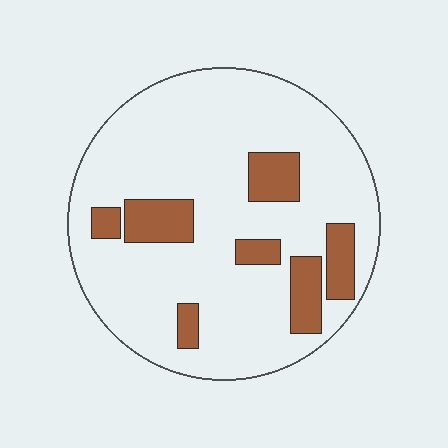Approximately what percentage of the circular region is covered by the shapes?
Approximately 20%.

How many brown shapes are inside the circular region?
7.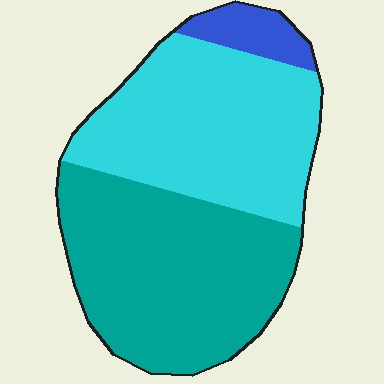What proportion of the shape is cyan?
Cyan covers 44% of the shape.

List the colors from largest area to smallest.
From largest to smallest: teal, cyan, blue.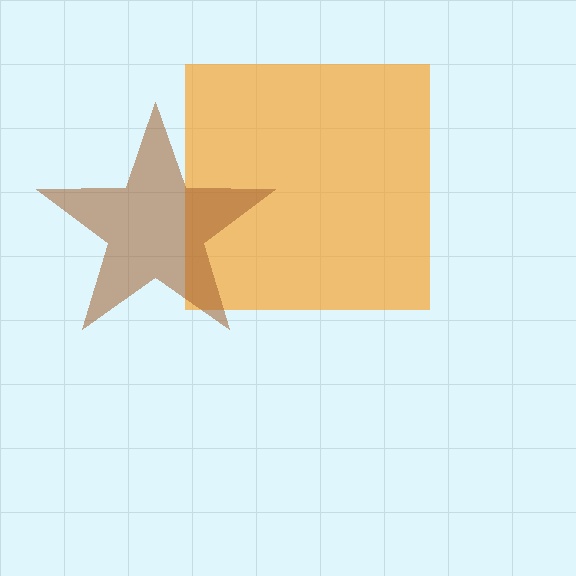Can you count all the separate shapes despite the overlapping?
Yes, there are 2 separate shapes.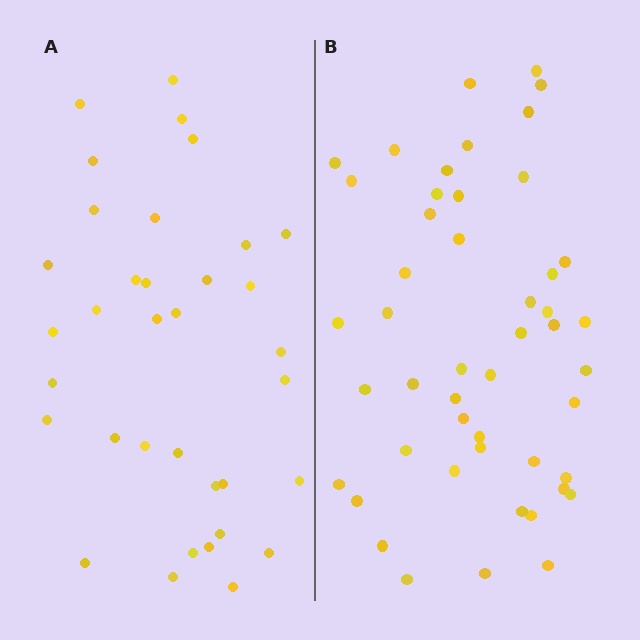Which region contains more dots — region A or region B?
Region B (the right region) has more dots.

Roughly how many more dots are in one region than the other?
Region B has approximately 15 more dots than region A.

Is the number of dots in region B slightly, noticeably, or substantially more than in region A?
Region B has noticeably more, but not dramatically so. The ratio is roughly 1.4 to 1.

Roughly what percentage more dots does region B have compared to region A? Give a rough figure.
About 35% more.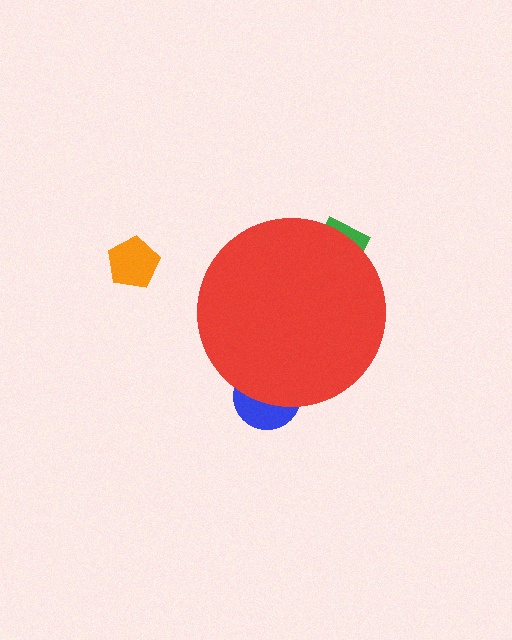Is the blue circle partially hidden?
Yes, the blue circle is partially hidden behind the red circle.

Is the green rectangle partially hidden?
Yes, the green rectangle is partially hidden behind the red circle.